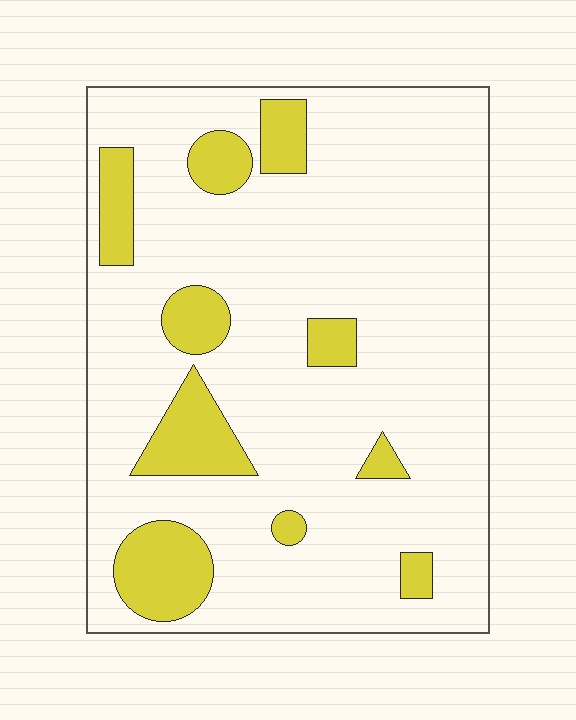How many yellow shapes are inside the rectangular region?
10.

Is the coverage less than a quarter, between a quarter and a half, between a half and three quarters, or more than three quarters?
Less than a quarter.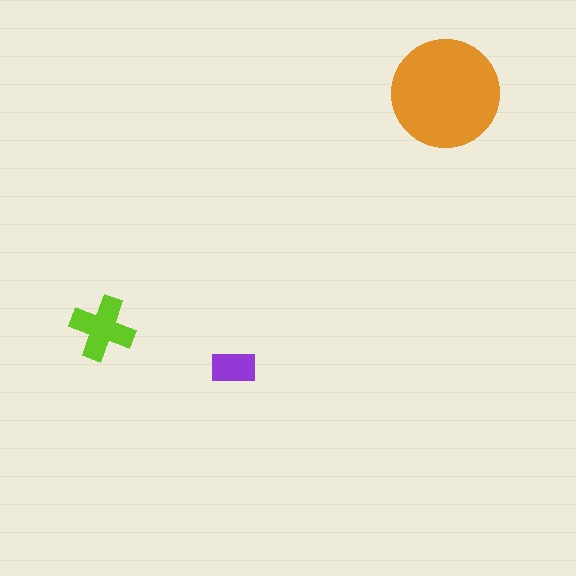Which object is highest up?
The orange circle is topmost.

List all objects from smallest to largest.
The purple rectangle, the lime cross, the orange circle.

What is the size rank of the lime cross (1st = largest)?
2nd.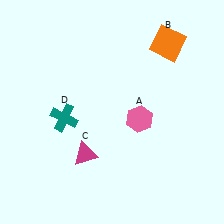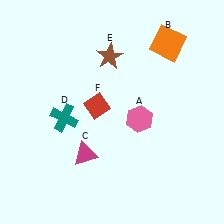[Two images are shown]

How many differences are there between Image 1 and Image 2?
There are 2 differences between the two images.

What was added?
A brown star (E), a red diamond (F) were added in Image 2.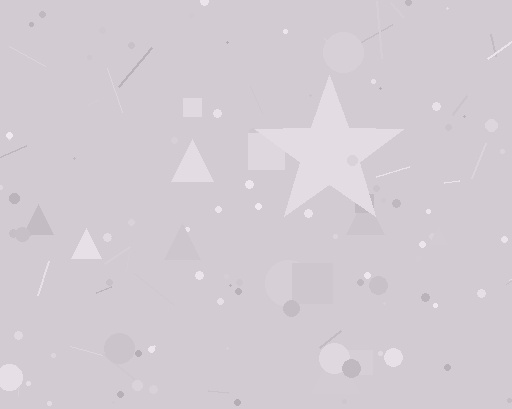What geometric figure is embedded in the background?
A star is embedded in the background.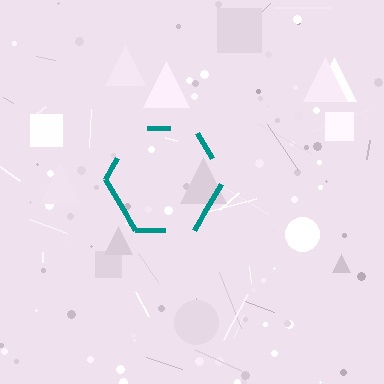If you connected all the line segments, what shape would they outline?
They would outline a hexagon.